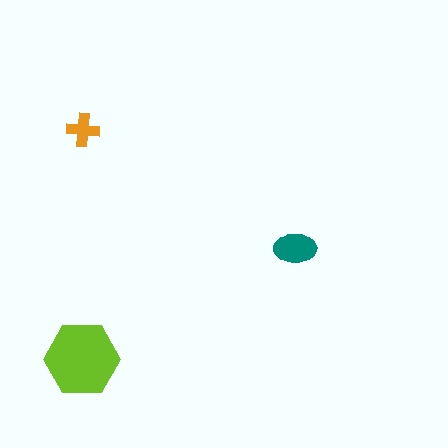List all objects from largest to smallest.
The lime hexagon, the teal ellipse, the orange cross.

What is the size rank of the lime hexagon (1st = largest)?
1st.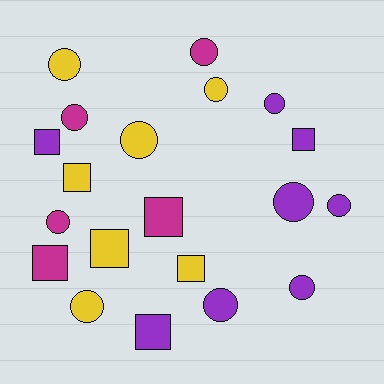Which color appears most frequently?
Purple, with 8 objects.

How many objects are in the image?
There are 20 objects.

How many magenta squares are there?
There are 2 magenta squares.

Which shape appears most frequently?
Circle, with 12 objects.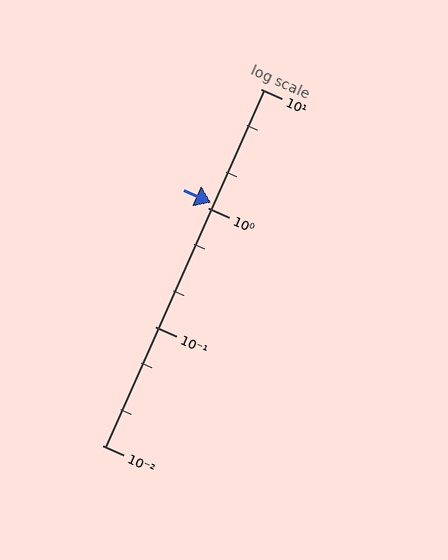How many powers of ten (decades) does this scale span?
The scale spans 3 decades, from 0.01 to 10.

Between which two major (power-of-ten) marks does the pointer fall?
The pointer is between 1 and 10.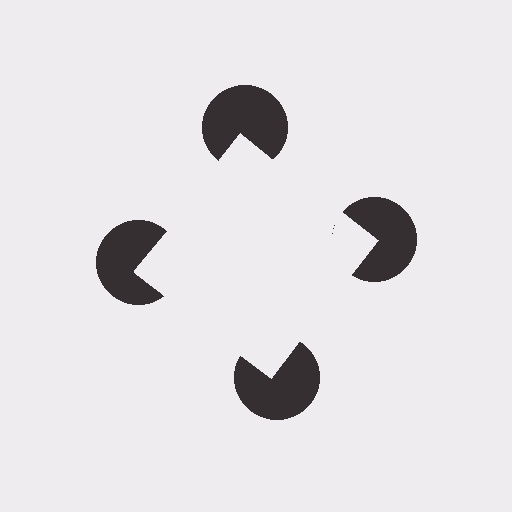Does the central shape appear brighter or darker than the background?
It typically appears slightly brighter than the background, even though no actual brightness change is drawn.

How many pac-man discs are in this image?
There are 4 — one at each vertex of the illusory square.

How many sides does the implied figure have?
4 sides.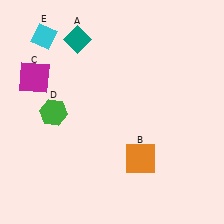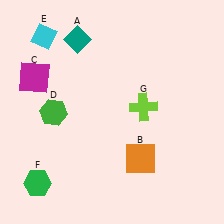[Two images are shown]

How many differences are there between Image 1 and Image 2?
There are 2 differences between the two images.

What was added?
A green hexagon (F), a lime cross (G) were added in Image 2.